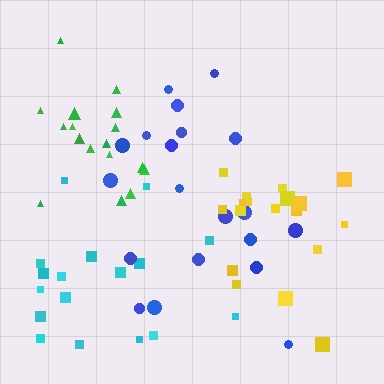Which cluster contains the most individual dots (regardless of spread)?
Blue (20).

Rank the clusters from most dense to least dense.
green, yellow, cyan, blue.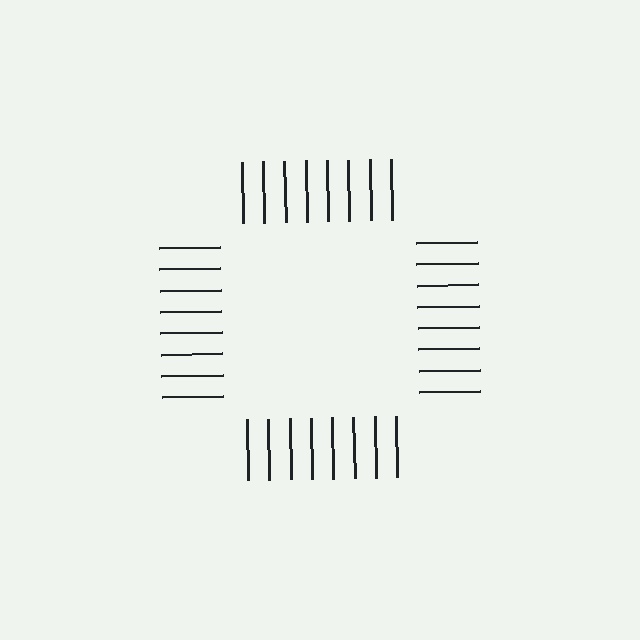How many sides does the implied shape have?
4 sides — the line-ends trace a square.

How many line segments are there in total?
32 — 8 along each of the 4 edges.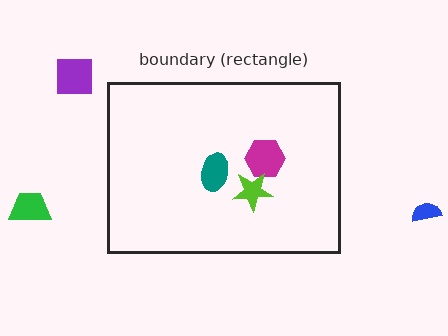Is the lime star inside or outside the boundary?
Inside.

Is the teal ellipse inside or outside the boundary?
Inside.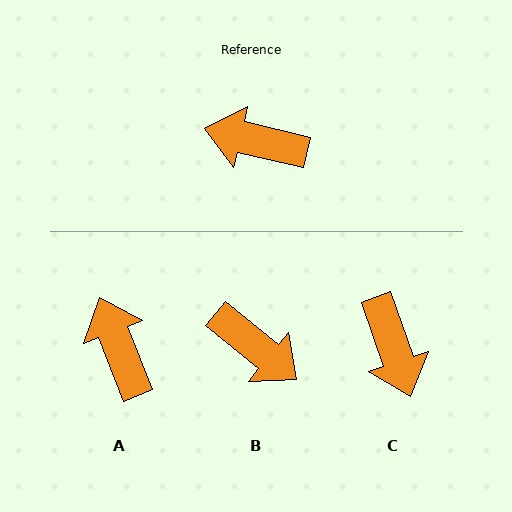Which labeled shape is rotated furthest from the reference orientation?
B, about 154 degrees away.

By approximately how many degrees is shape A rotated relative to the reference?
Approximately 55 degrees clockwise.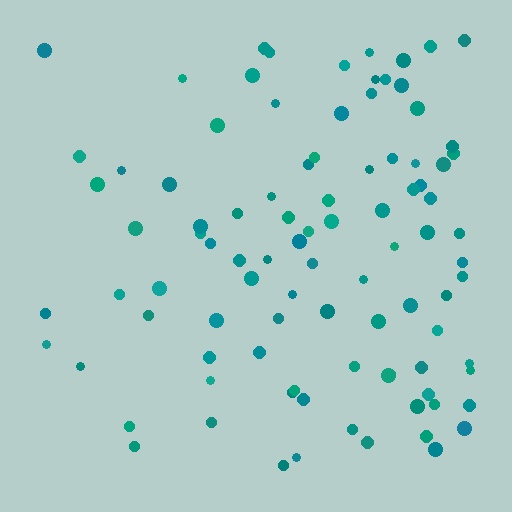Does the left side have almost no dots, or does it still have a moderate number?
Still a moderate number, just noticeably fewer than the right.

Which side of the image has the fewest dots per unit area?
The left.